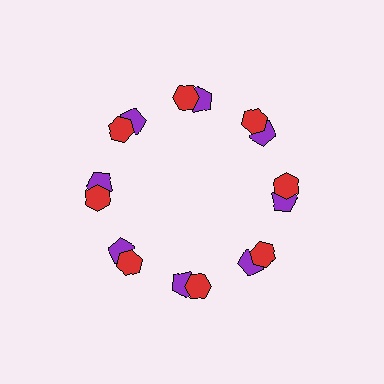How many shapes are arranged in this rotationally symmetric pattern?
There are 16 shapes, arranged in 8 groups of 2.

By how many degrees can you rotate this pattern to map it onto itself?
The pattern maps onto itself every 45 degrees of rotation.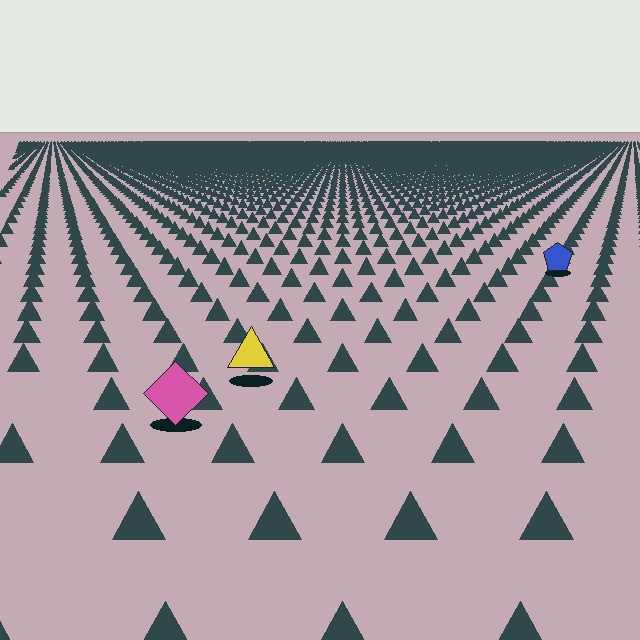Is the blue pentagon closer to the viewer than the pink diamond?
No. The pink diamond is closer — you can tell from the texture gradient: the ground texture is coarser near it.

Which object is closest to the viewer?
The pink diamond is closest. The texture marks near it are larger and more spread out.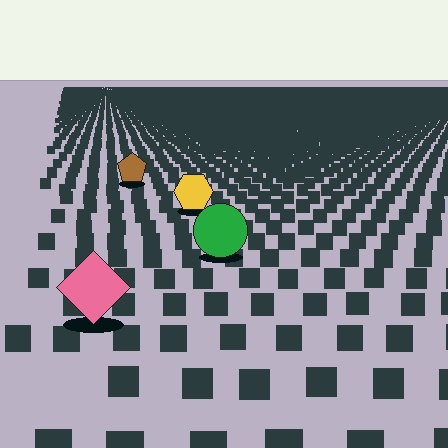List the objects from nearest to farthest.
From nearest to farthest: the pink diamond, the green circle, the yellow hexagon, the brown pentagon.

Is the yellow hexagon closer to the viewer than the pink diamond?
No. The pink diamond is closer — you can tell from the texture gradient: the ground texture is coarser near it.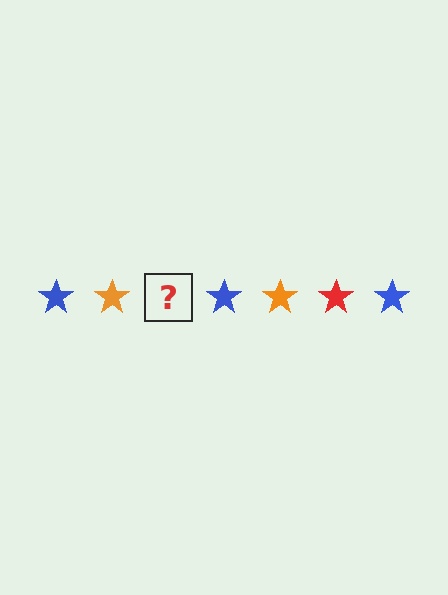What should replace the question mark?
The question mark should be replaced with a red star.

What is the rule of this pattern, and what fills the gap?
The rule is that the pattern cycles through blue, orange, red stars. The gap should be filled with a red star.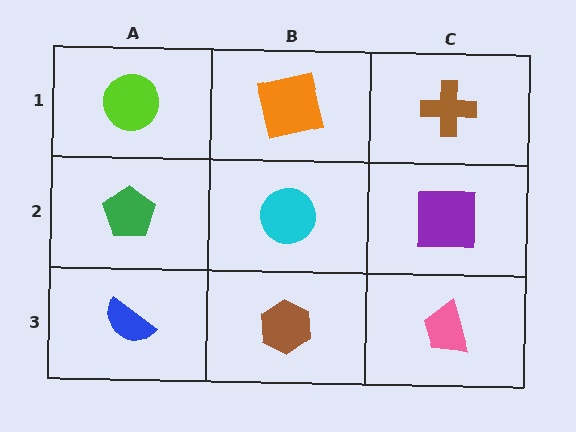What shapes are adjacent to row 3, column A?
A green pentagon (row 2, column A), a brown hexagon (row 3, column B).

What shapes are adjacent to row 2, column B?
An orange square (row 1, column B), a brown hexagon (row 3, column B), a green pentagon (row 2, column A), a purple square (row 2, column C).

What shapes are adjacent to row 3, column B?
A cyan circle (row 2, column B), a blue semicircle (row 3, column A), a pink trapezoid (row 3, column C).